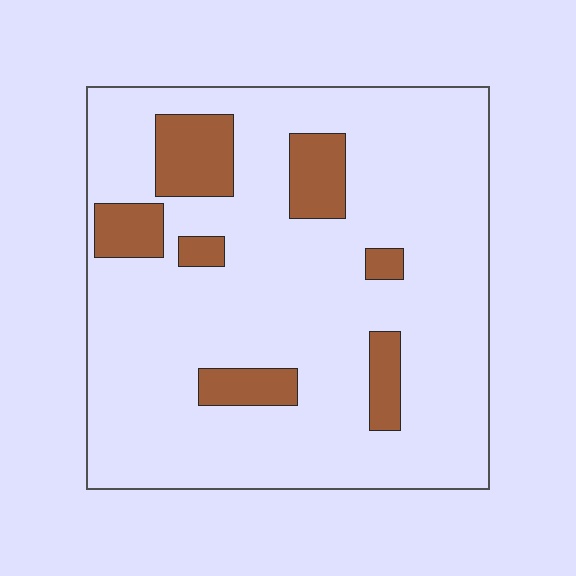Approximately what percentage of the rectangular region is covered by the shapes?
Approximately 15%.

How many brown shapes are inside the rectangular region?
7.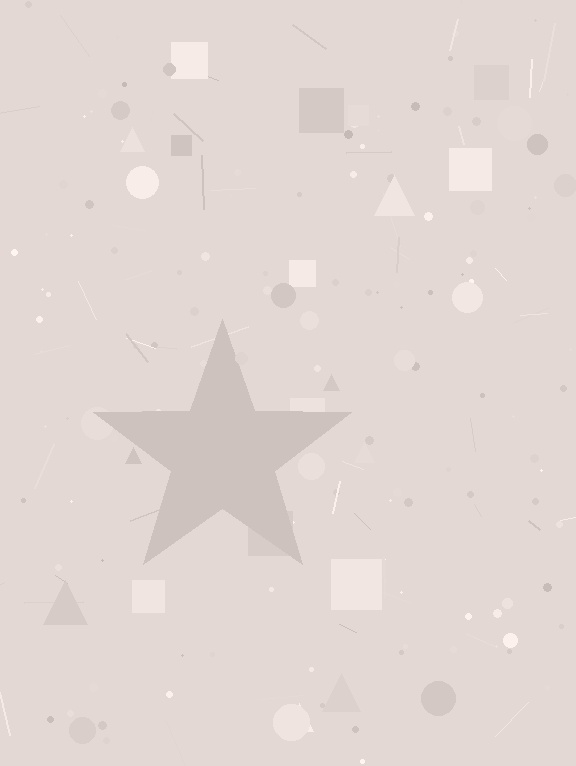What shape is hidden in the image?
A star is hidden in the image.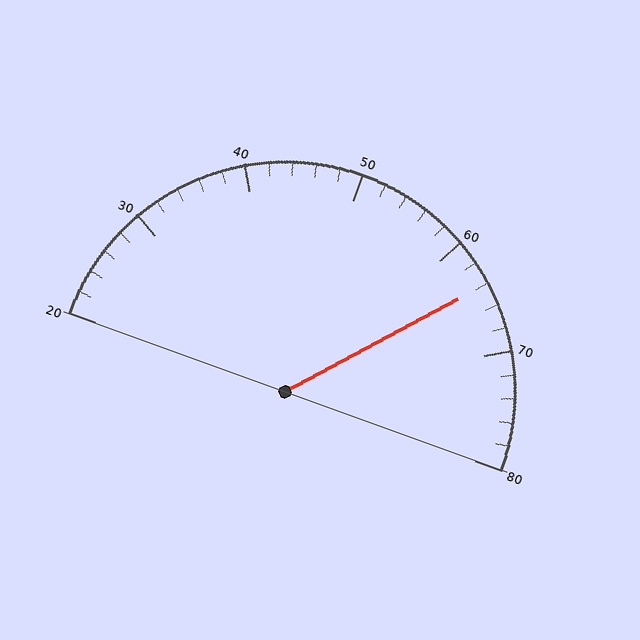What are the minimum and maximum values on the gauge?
The gauge ranges from 20 to 80.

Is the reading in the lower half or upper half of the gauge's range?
The reading is in the upper half of the range (20 to 80).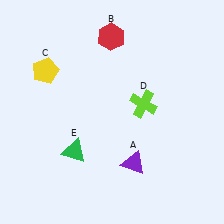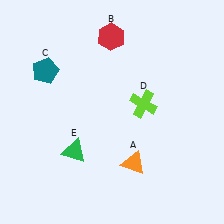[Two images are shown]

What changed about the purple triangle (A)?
In Image 1, A is purple. In Image 2, it changed to orange.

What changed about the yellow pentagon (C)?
In Image 1, C is yellow. In Image 2, it changed to teal.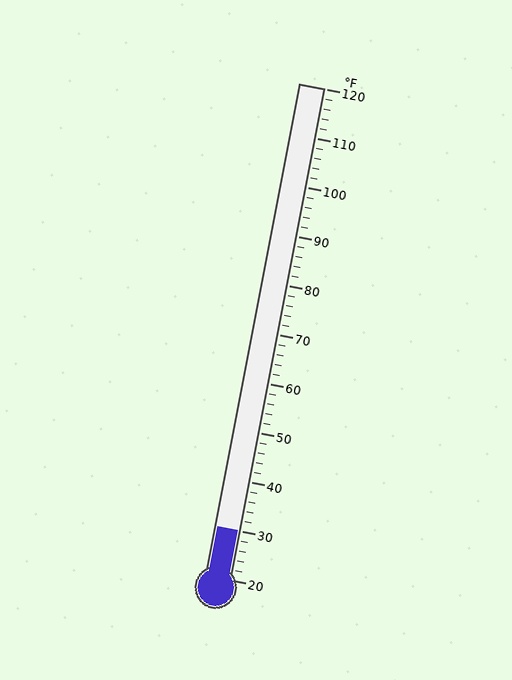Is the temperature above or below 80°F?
The temperature is below 80°F.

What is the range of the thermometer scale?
The thermometer scale ranges from 20°F to 120°F.